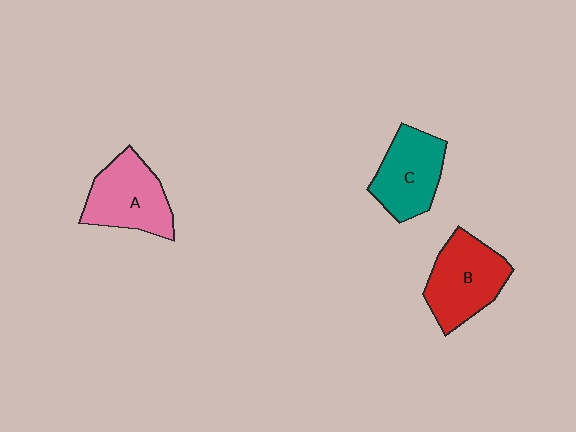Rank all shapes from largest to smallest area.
From largest to smallest: B (red), A (pink), C (teal).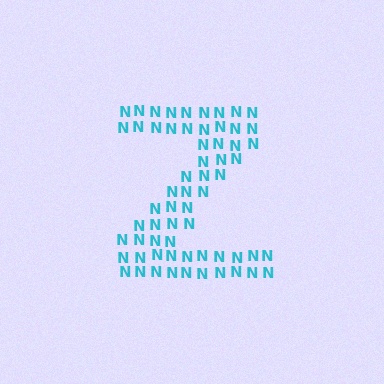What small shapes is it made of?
It is made of small letter N's.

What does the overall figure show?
The overall figure shows the letter Z.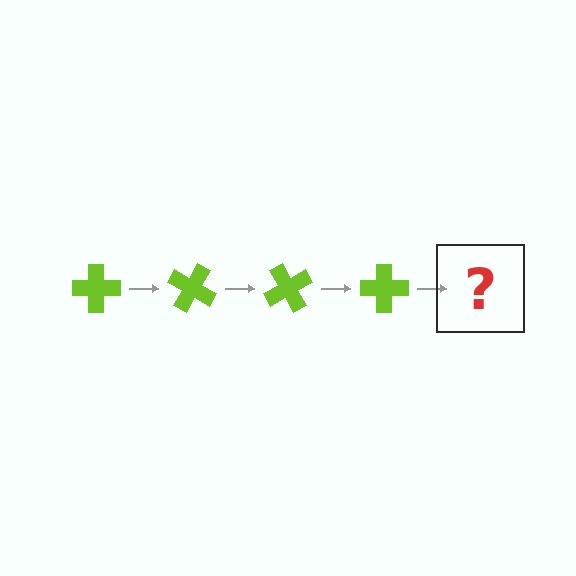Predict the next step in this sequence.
The next step is a lime cross rotated 120 degrees.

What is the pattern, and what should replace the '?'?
The pattern is that the cross rotates 30 degrees each step. The '?' should be a lime cross rotated 120 degrees.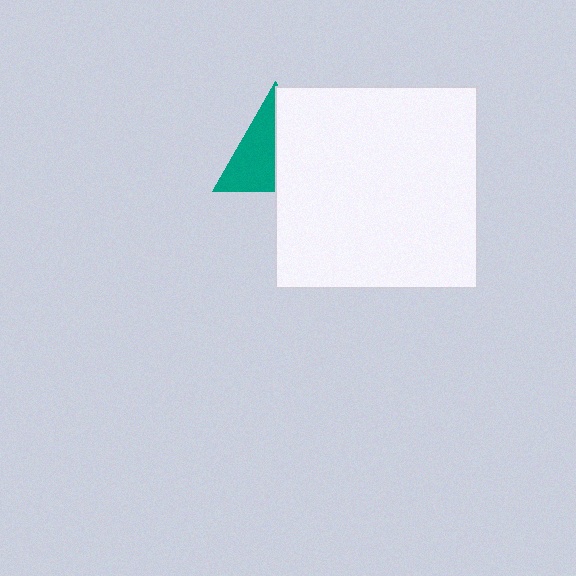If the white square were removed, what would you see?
You would see the complete teal triangle.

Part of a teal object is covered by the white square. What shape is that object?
It is a triangle.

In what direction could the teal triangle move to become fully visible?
The teal triangle could move left. That would shift it out from behind the white square entirely.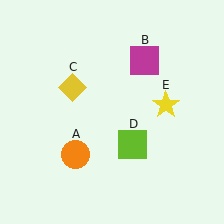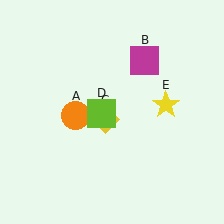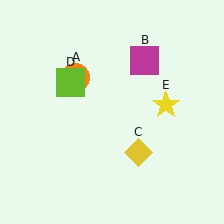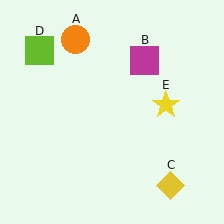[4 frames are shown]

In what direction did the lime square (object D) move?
The lime square (object D) moved up and to the left.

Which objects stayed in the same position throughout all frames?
Magenta square (object B) and yellow star (object E) remained stationary.